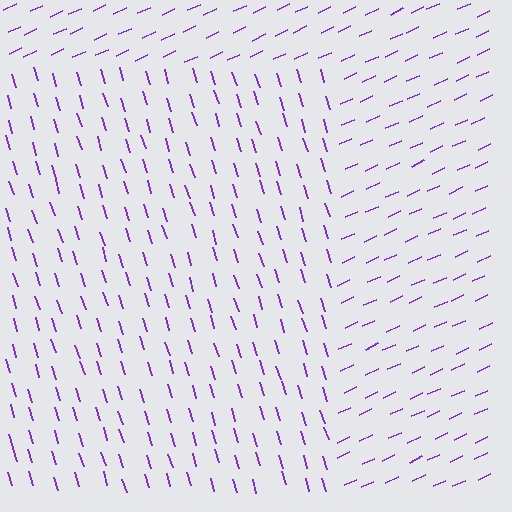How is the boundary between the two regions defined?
The boundary is defined purely by a change in line orientation (approximately 82 degrees difference). All lines are the same color and thickness.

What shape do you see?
I see a rectangle.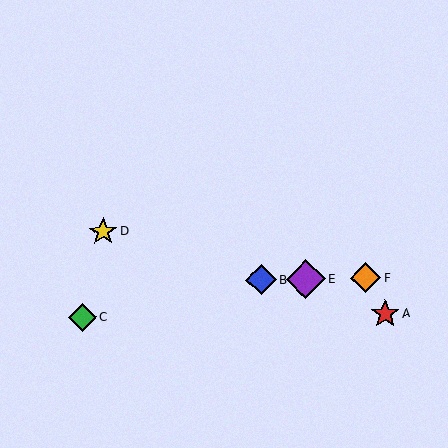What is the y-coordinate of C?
Object C is at y≈317.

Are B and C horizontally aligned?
No, B is at y≈280 and C is at y≈317.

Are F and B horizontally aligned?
Yes, both are at y≈278.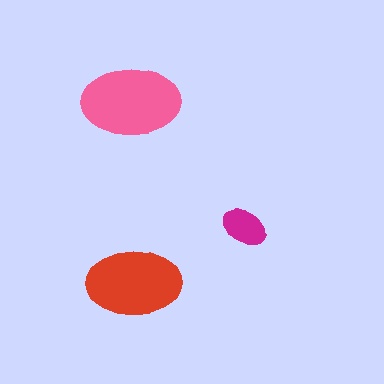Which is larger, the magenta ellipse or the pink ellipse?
The pink one.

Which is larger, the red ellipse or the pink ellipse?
The pink one.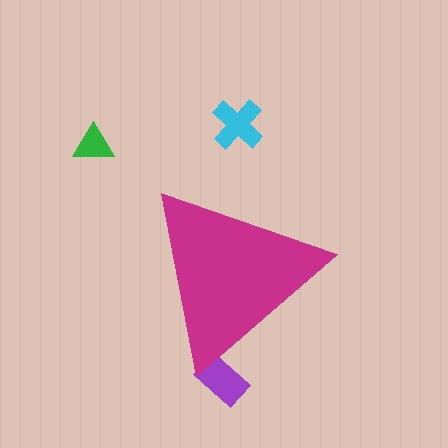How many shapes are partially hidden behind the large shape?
1 shape is partially hidden.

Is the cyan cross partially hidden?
No, the cyan cross is fully visible.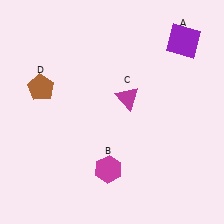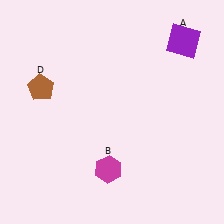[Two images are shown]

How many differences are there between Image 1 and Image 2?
There is 1 difference between the two images.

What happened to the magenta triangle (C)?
The magenta triangle (C) was removed in Image 2. It was in the top-right area of Image 1.